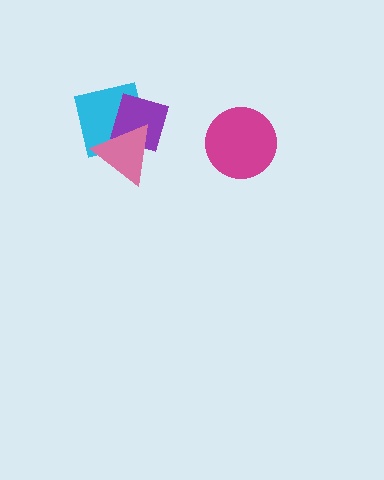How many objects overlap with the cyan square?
2 objects overlap with the cyan square.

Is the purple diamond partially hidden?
Yes, it is partially covered by another shape.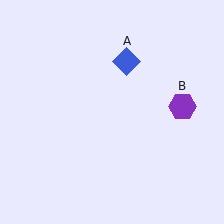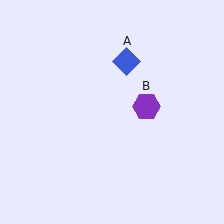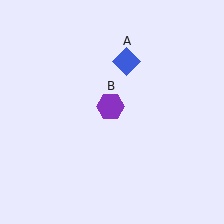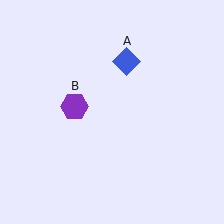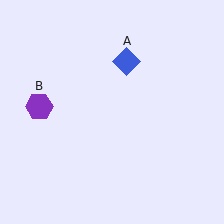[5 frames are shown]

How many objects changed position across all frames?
1 object changed position: purple hexagon (object B).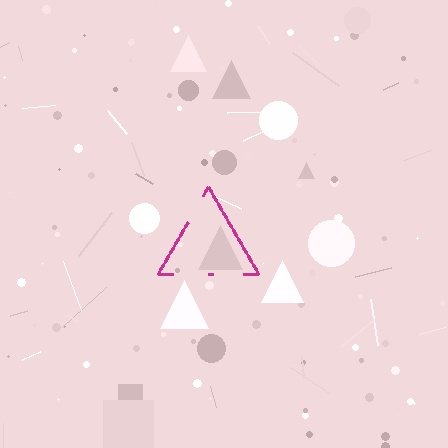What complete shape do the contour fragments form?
The contour fragments form a triangle.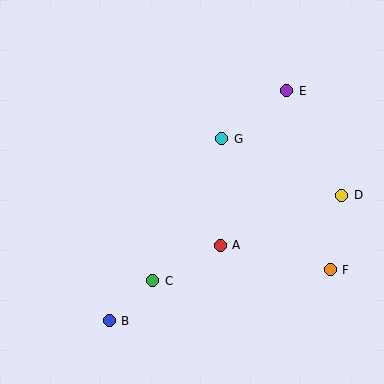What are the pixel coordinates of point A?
Point A is at (220, 245).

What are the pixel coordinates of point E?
Point E is at (287, 91).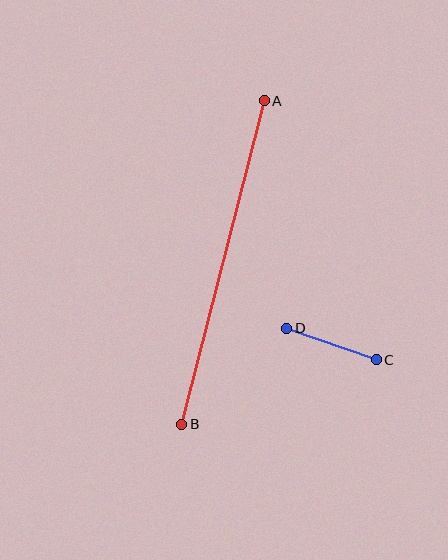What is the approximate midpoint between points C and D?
The midpoint is at approximately (331, 344) pixels.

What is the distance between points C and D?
The distance is approximately 95 pixels.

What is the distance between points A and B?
The distance is approximately 334 pixels.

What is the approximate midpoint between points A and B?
The midpoint is at approximately (223, 263) pixels.